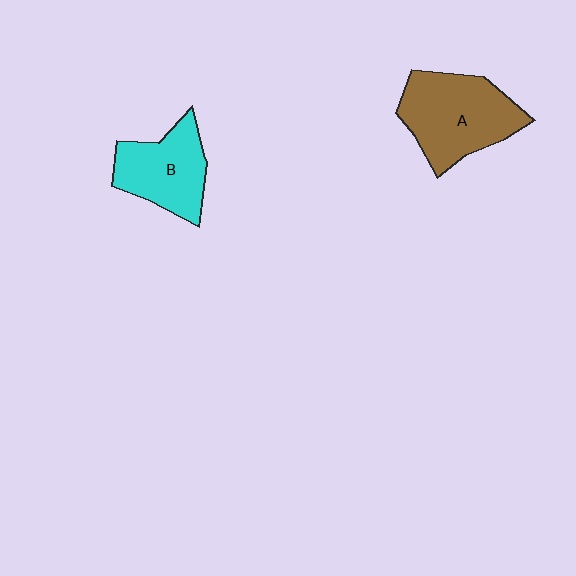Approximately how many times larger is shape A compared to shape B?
Approximately 1.3 times.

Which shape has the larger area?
Shape A (brown).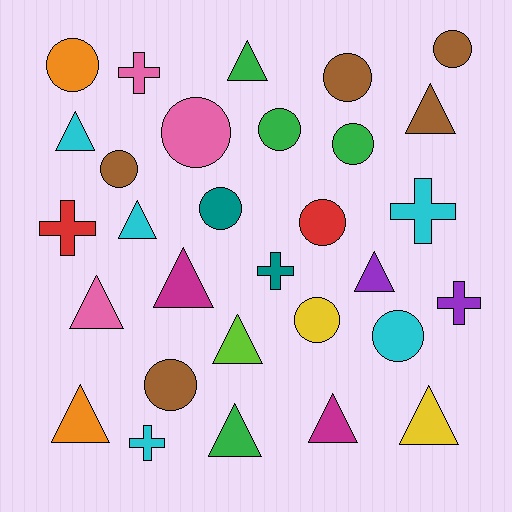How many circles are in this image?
There are 12 circles.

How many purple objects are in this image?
There are 2 purple objects.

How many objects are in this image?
There are 30 objects.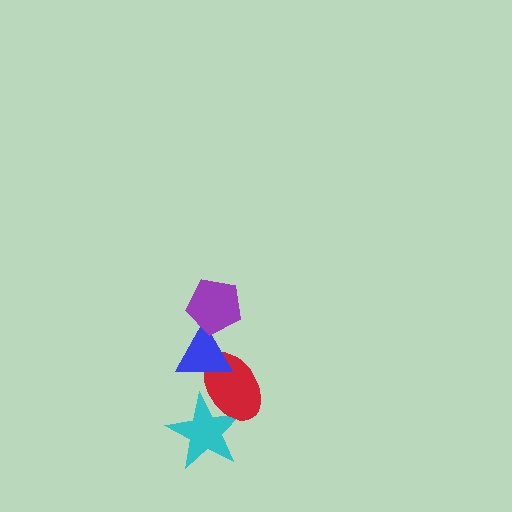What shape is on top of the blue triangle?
The purple pentagon is on top of the blue triangle.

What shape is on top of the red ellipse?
The blue triangle is on top of the red ellipse.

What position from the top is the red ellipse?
The red ellipse is 3rd from the top.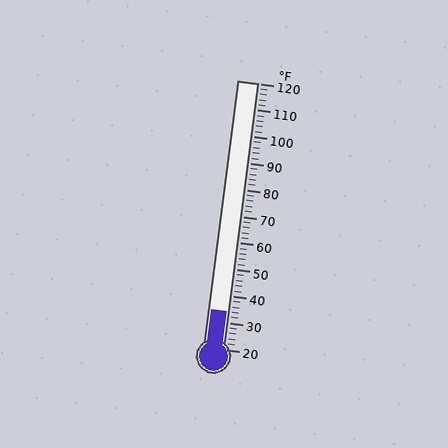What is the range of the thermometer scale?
The thermometer scale ranges from 20°F to 120°F.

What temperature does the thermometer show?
The thermometer shows approximately 34°F.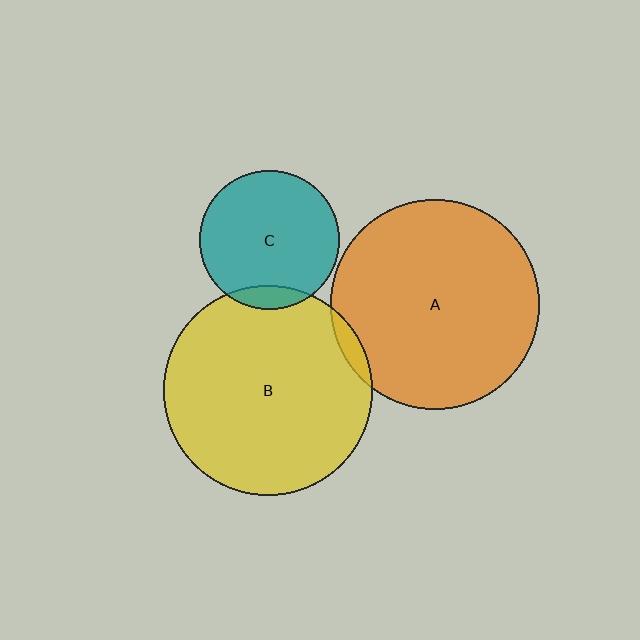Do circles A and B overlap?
Yes.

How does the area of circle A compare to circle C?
Approximately 2.3 times.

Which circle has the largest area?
Circle A (orange).